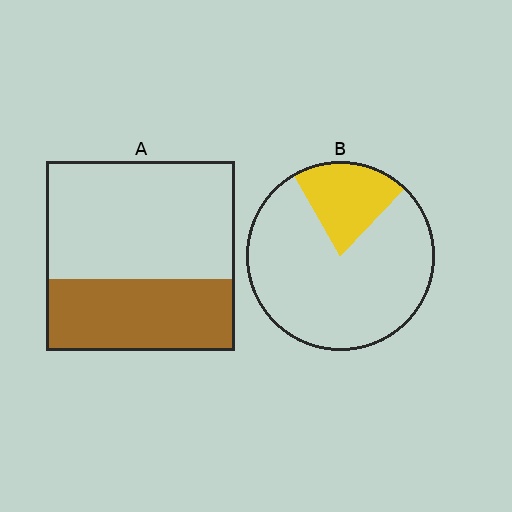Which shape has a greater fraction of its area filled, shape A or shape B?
Shape A.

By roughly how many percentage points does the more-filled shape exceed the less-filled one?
By roughly 15 percentage points (A over B).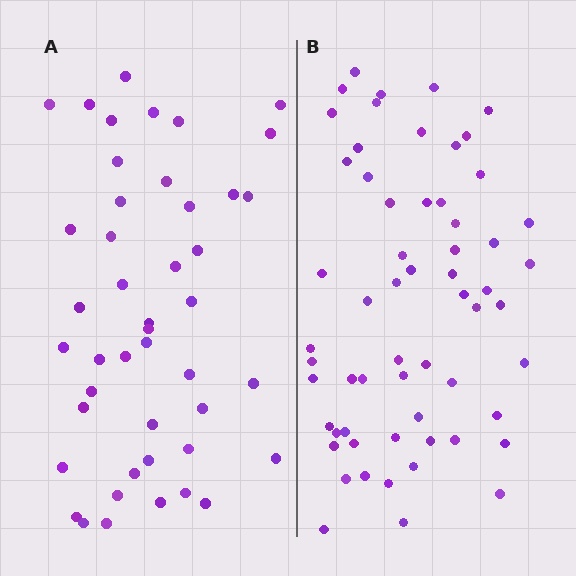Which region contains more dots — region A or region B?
Region B (the right region) has more dots.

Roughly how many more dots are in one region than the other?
Region B has approximately 15 more dots than region A.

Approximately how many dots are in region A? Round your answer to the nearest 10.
About 40 dots. (The exact count is 45, which rounds to 40.)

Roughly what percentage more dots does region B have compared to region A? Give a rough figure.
About 35% more.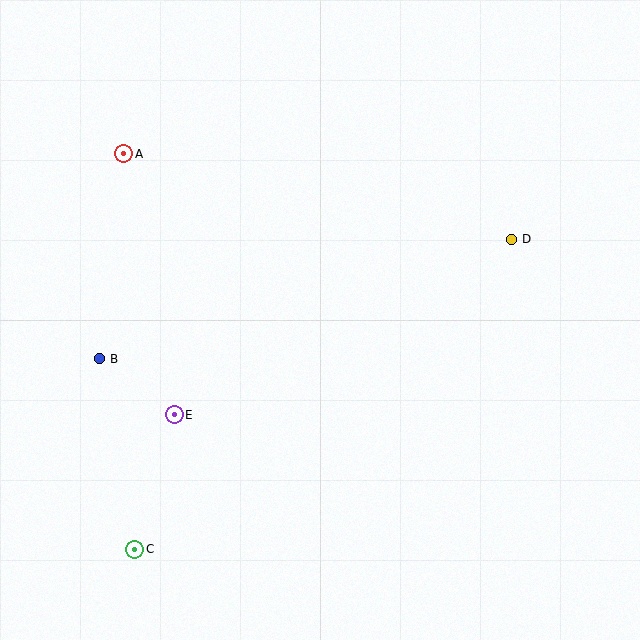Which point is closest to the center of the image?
Point E at (174, 415) is closest to the center.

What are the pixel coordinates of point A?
Point A is at (124, 154).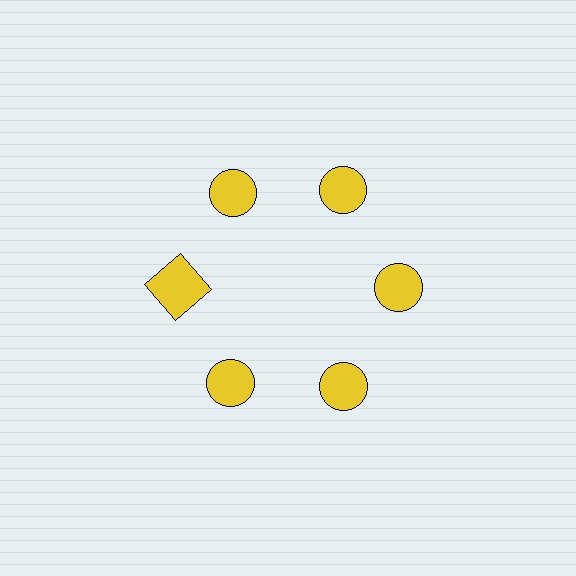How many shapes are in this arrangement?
There are 6 shapes arranged in a ring pattern.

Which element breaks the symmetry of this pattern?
The yellow square at roughly the 9 o'clock position breaks the symmetry. All other shapes are yellow circles.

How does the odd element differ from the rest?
It has a different shape: square instead of circle.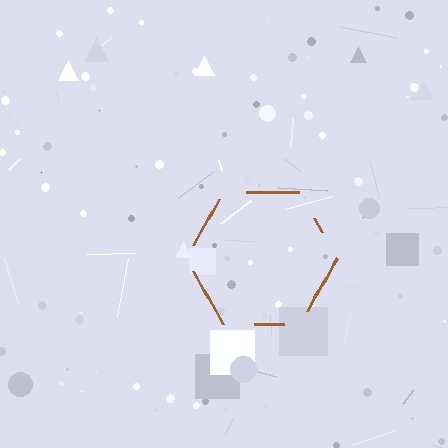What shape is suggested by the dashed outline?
The dashed outline suggests a hexagon.